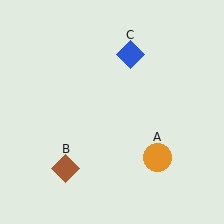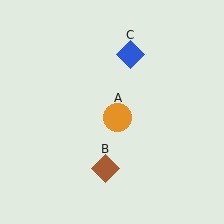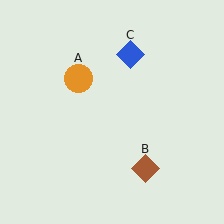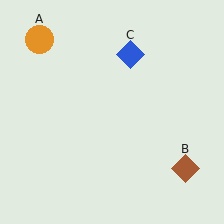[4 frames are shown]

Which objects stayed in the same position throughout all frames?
Blue diamond (object C) remained stationary.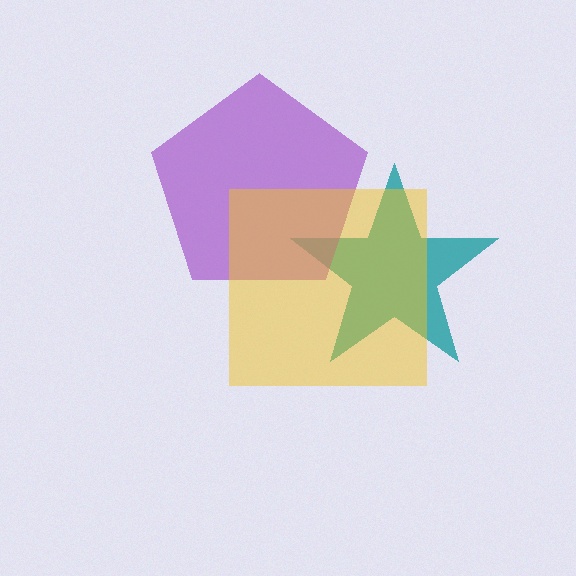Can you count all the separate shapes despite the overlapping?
Yes, there are 3 separate shapes.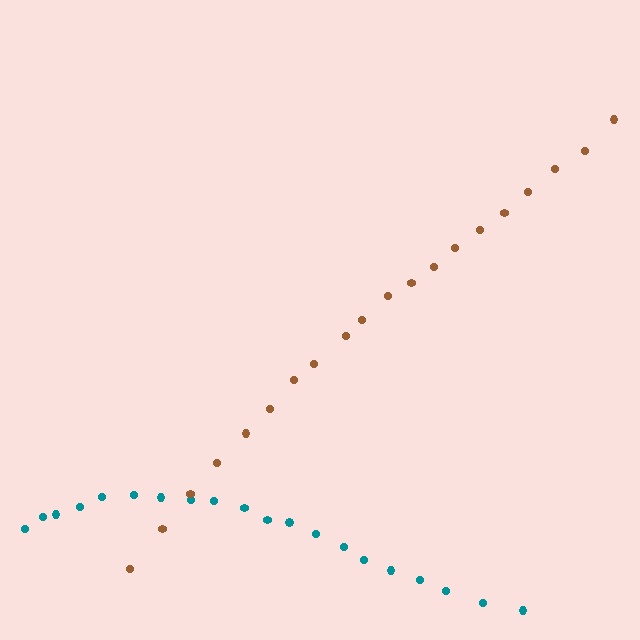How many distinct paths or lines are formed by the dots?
There are 2 distinct paths.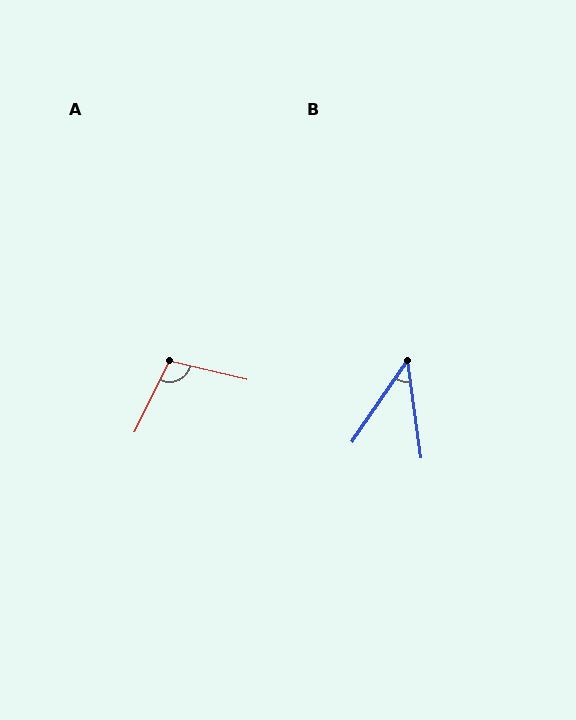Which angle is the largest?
A, at approximately 103 degrees.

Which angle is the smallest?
B, at approximately 42 degrees.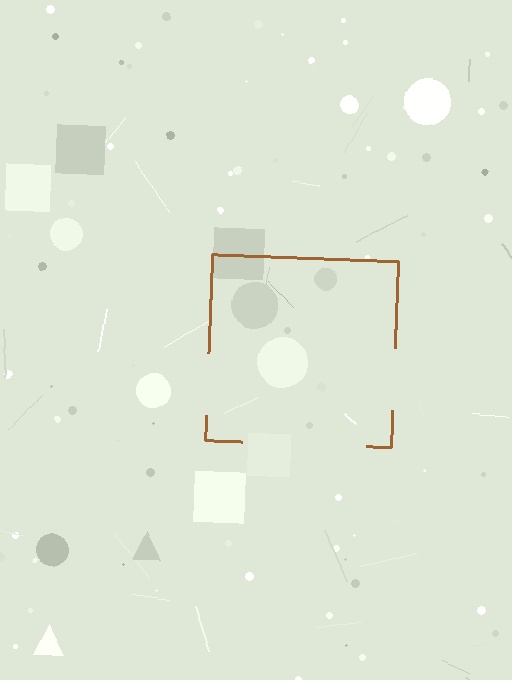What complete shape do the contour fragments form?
The contour fragments form a square.